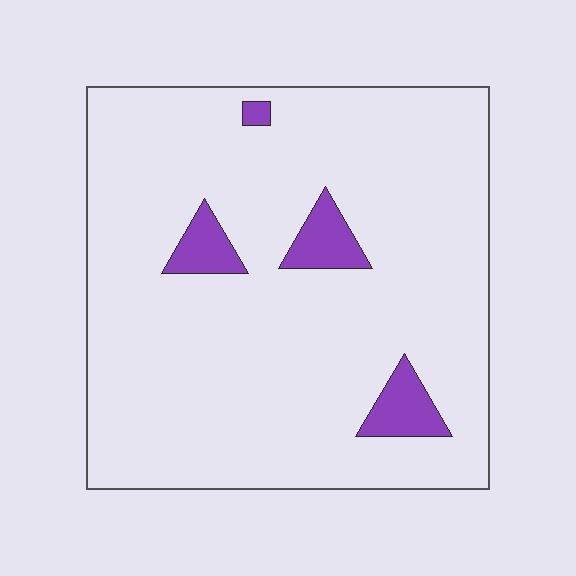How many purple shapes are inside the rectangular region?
4.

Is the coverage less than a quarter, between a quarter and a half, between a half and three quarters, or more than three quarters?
Less than a quarter.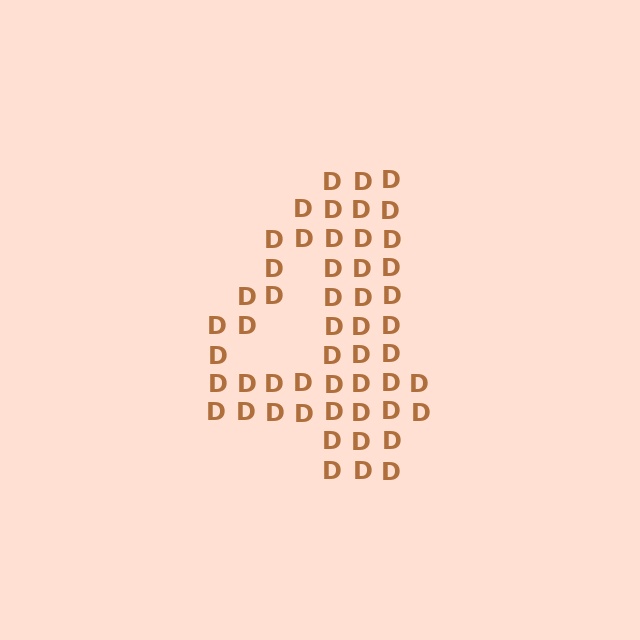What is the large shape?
The large shape is the digit 4.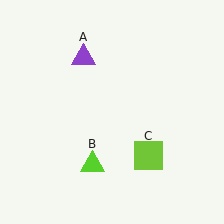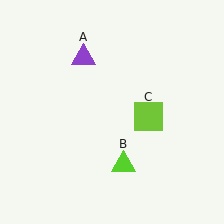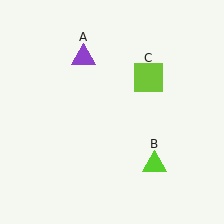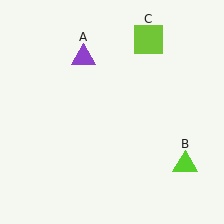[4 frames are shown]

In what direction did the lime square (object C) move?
The lime square (object C) moved up.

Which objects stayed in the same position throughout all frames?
Purple triangle (object A) remained stationary.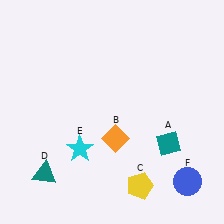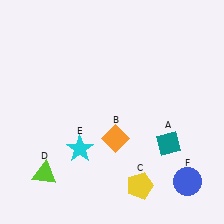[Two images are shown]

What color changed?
The triangle (D) changed from teal in Image 1 to lime in Image 2.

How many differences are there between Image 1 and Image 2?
There is 1 difference between the two images.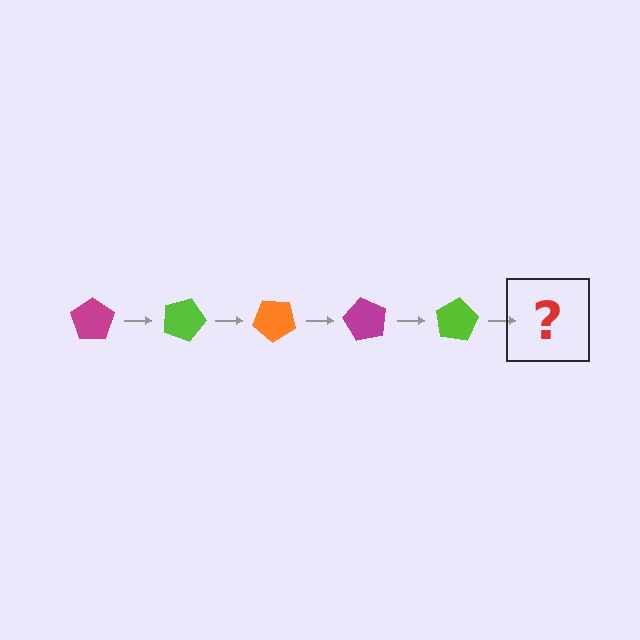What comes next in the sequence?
The next element should be an orange pentagon, rotated 100 degrees from the start.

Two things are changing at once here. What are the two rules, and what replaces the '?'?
The two rules are that it rotates 20 degrees each step and the color cycles through magenta, lime, and orange. The '?' should be an orange pentagon, rotated 100 degrees from the start.